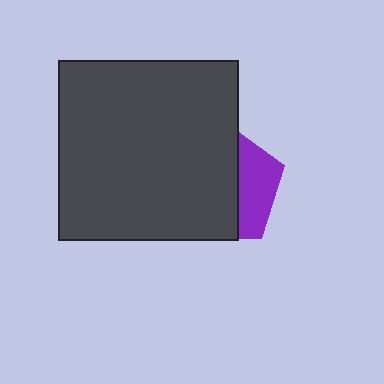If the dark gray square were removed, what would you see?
You would see the complete purple pentagon.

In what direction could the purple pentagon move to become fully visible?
The purple pentagon could move right. That would shift it out from behind the dark gray square entirely.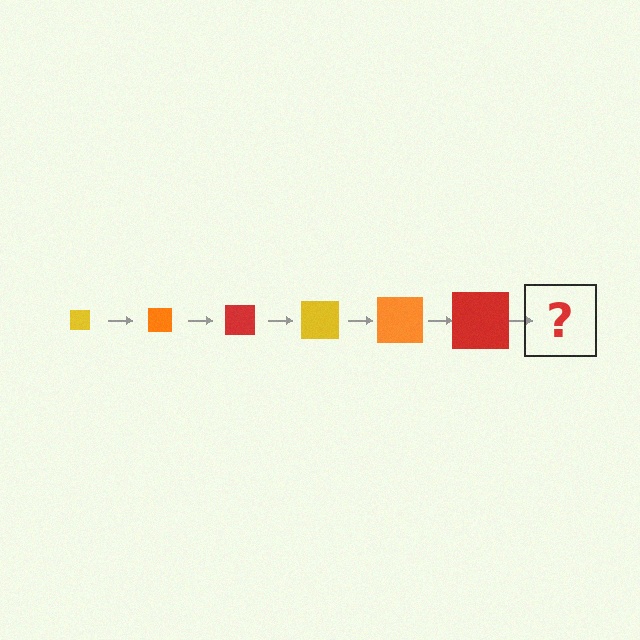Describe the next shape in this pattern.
It should be a yellow square, larger than the previous one.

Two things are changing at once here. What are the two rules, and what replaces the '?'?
The two rules are that the square grows larger each step and the color cycles through yellow, orange, and red. The '?' should be a yellow square, larger than the previous one.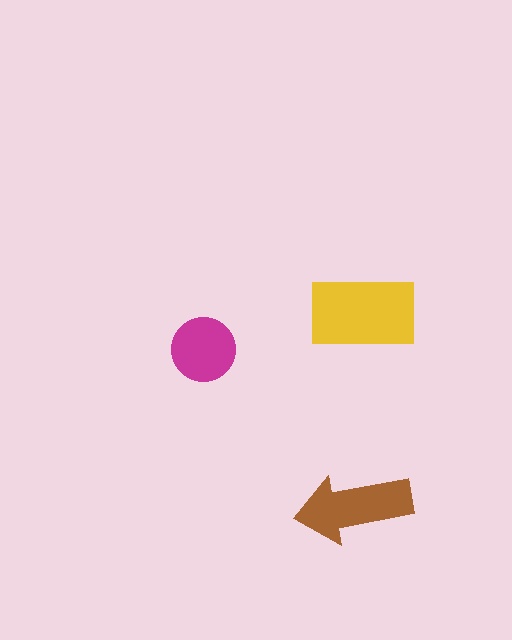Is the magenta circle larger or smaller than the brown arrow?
Smaller.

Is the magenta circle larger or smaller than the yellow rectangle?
Smaller.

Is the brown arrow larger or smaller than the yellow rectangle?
Smaller.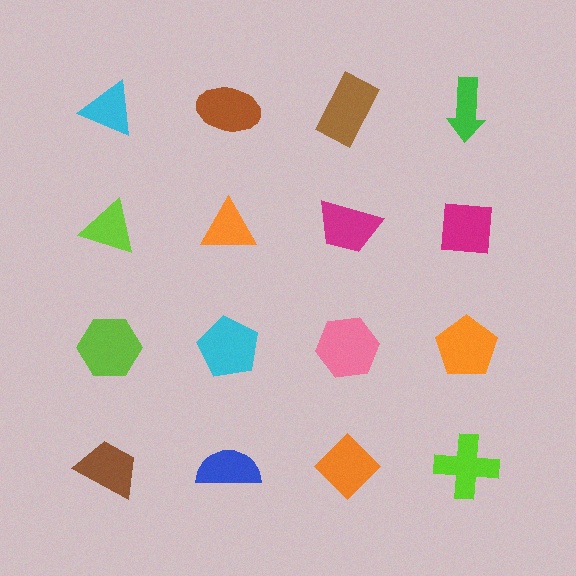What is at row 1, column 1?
A cyan triangle.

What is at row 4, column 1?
A brown trapezoid.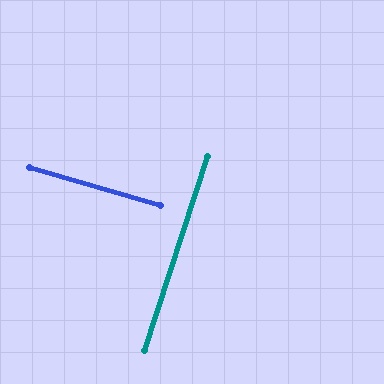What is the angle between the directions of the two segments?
Approximately 88 degrees.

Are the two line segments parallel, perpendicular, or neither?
Perpendicular — they meet at approximately 88°.